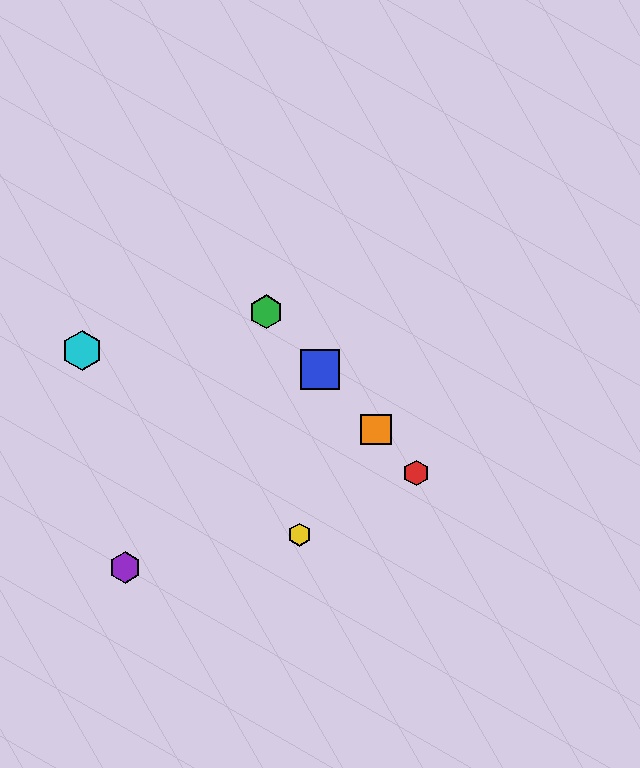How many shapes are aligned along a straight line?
4 shapes (the red hexagon, the blue square, the green hexagon, the orange square) are aligned along a straight line.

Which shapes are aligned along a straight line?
The red hexagon, the blue square, the green hexagon, the orange square are aligned along a straight line.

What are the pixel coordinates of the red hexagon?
The red hexagon is at (416, 473).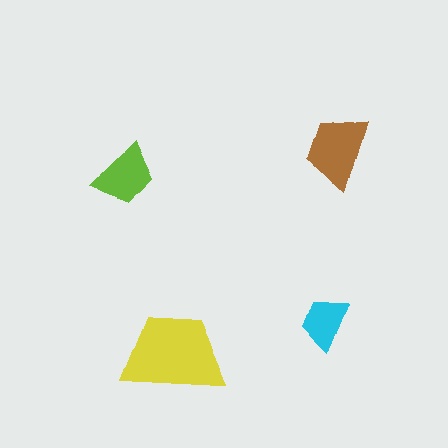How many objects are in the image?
There are 4 objects in the image.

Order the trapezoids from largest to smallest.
the yellow one, the brown one, the lime one, the cyan one.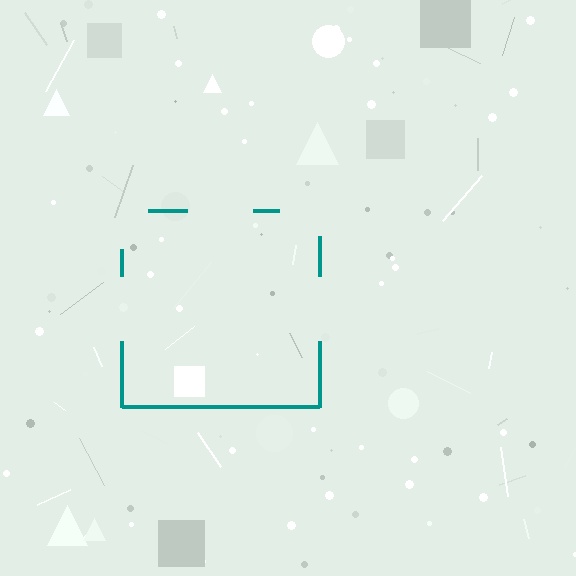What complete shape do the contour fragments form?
The contour fragments form a square.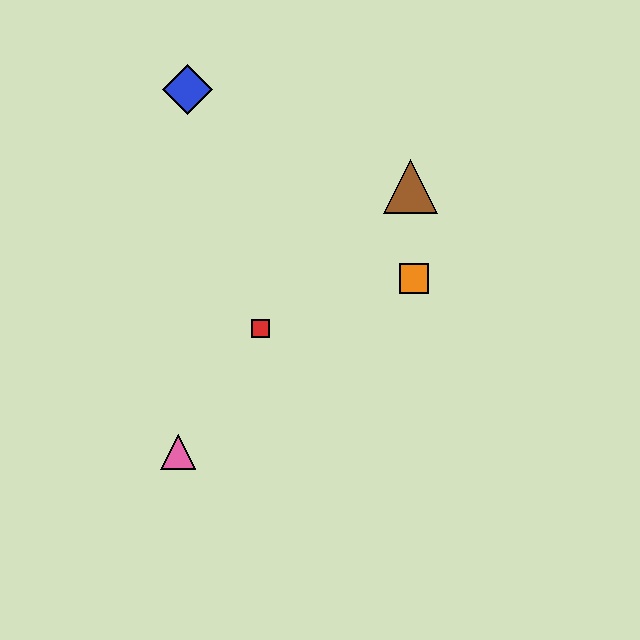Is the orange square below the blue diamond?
Yes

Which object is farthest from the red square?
The blue diamond is farthest from the red square.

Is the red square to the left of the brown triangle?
Yes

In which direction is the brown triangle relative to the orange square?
The brown triangle is above the orange square.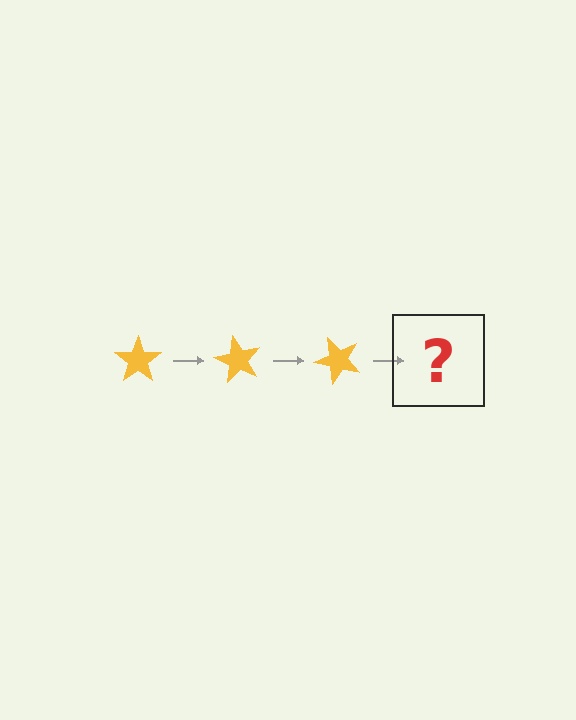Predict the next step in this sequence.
The next step is a yellow star rotated 180 degrees.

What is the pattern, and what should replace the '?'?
The pattern is that the star rotates 60 degrees each step. The '?' should be a yellow star rotated 180 degrees.